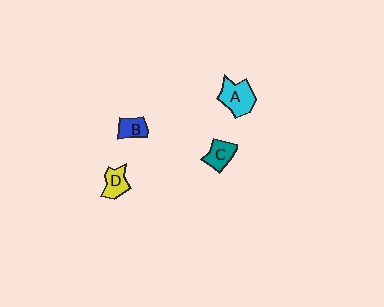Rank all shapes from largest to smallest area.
From largest to smallest: A (cyan), C (teal), D (yellow), B (blue).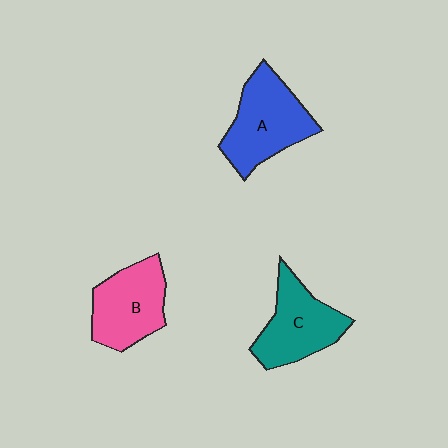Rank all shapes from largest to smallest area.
From largest to smallest: A (blue), C (teal), B (pink).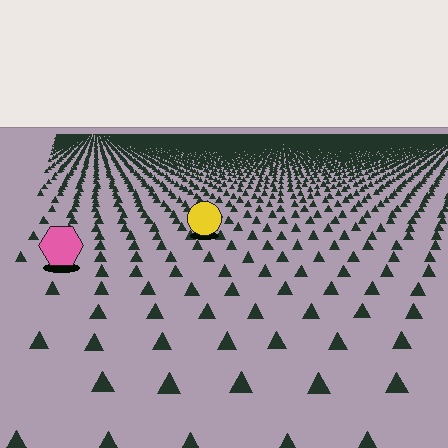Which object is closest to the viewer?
The pink hexagon is closest. The texture marks near it are larger and more spread out.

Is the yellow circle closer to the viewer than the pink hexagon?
No. The pink hexagon is closer — you can tell from the texture gradient: the ground texture is coarser near it.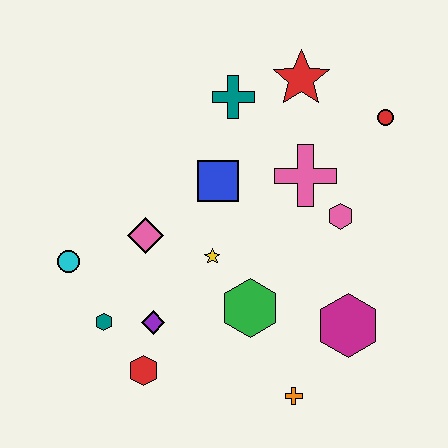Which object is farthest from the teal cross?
The orange cross is farthest from the teal cross.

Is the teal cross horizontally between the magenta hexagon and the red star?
No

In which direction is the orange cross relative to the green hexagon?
The orange cross is below the green hexagon.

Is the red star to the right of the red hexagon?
Yes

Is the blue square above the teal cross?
No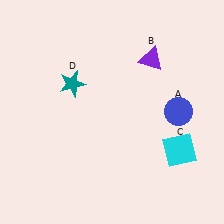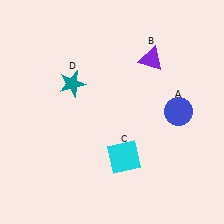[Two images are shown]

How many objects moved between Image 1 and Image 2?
1 object moved between the two images.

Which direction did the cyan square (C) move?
The cyan square (C) moved left.